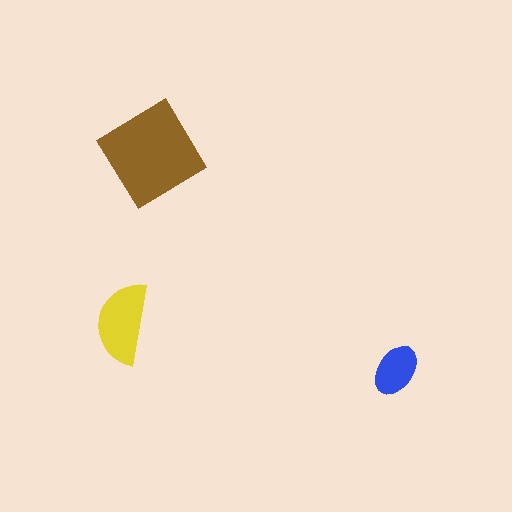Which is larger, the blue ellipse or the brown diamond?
The brown diamond.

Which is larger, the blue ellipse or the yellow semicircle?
The yellow semicircle.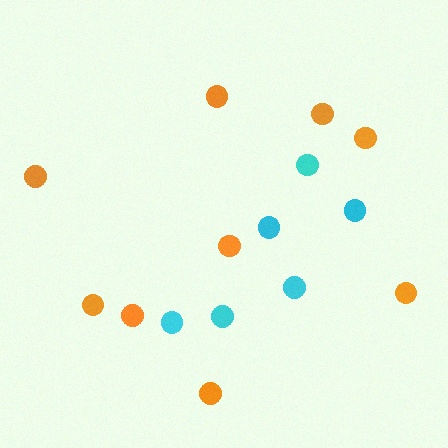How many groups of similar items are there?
There are 2 groups: one group of cyan circles (6) and one group of orange circles (9).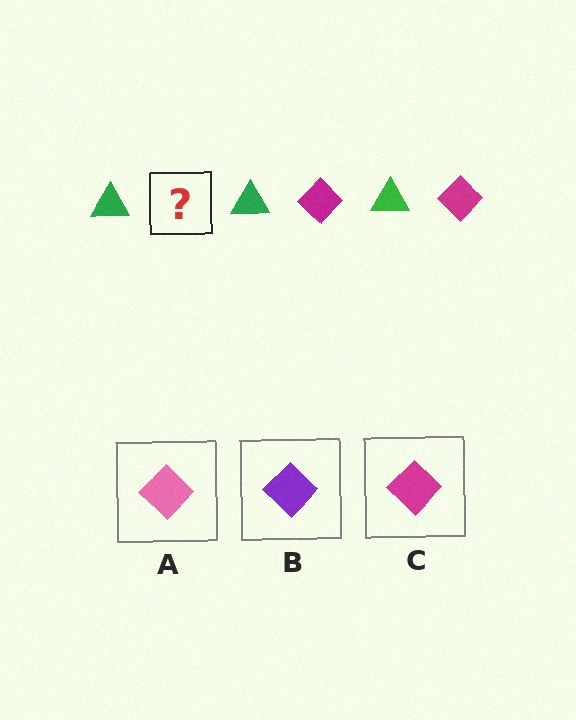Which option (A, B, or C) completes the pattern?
C.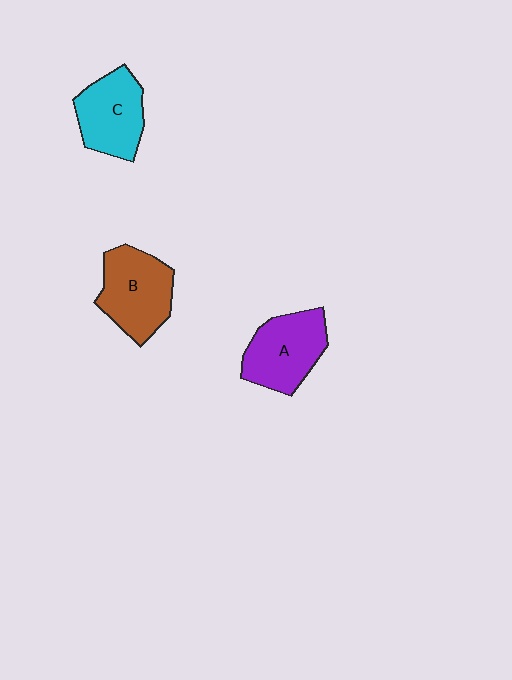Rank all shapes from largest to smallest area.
From largest to smallest: B (brown), A (purple), C (cyan).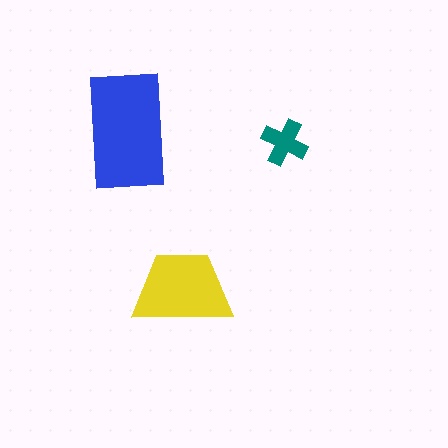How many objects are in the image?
There are 3 objects in the image.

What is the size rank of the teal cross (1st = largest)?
3rd.